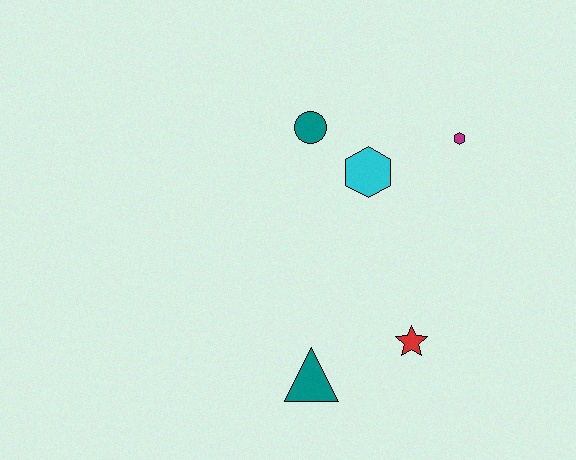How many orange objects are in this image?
There are no orange objects.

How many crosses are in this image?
There are no crosses.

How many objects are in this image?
There are 5 objects.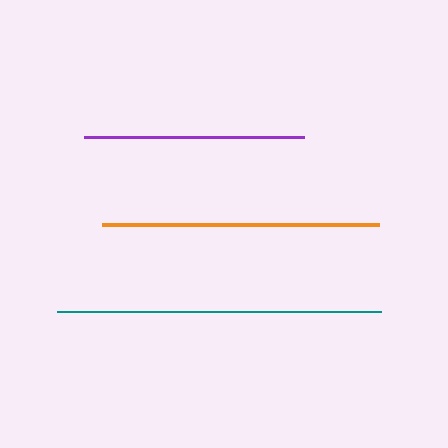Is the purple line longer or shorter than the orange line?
The orange line is longer than the purple line.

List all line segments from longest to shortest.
From longest to shortest: teal, orange, purple.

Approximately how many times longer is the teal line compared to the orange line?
The teal line is approximately 1.2 times the length of the orange line.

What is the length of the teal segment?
The teal segment is approximately 323 pixels long.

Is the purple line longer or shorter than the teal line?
The teal line is longer than the purple line.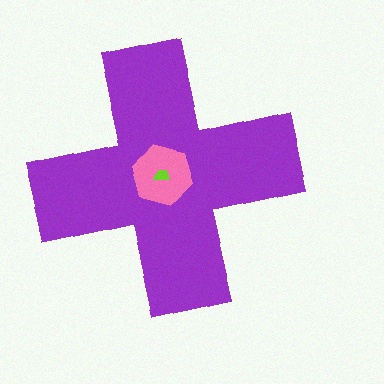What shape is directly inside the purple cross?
The pink hexagon.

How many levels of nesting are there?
3.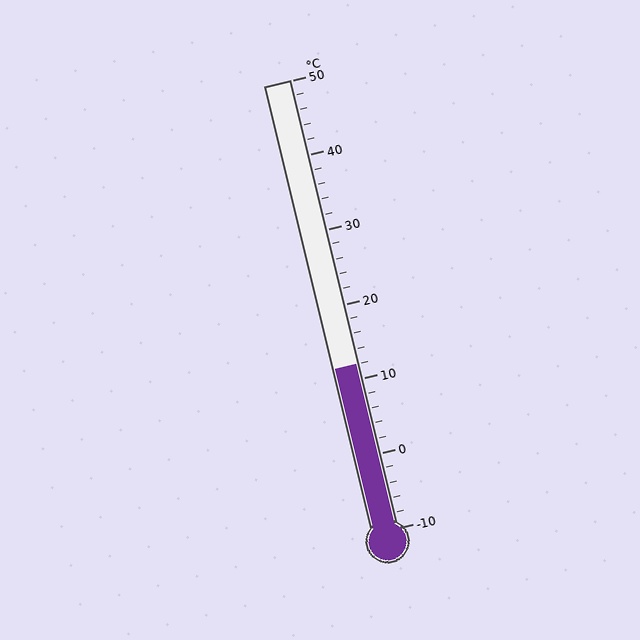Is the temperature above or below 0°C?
The temperature is above 0°C.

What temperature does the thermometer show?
The thermometer shows approximately 12°C.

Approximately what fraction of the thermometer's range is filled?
The thermometer is filled to approximately 35% of its range.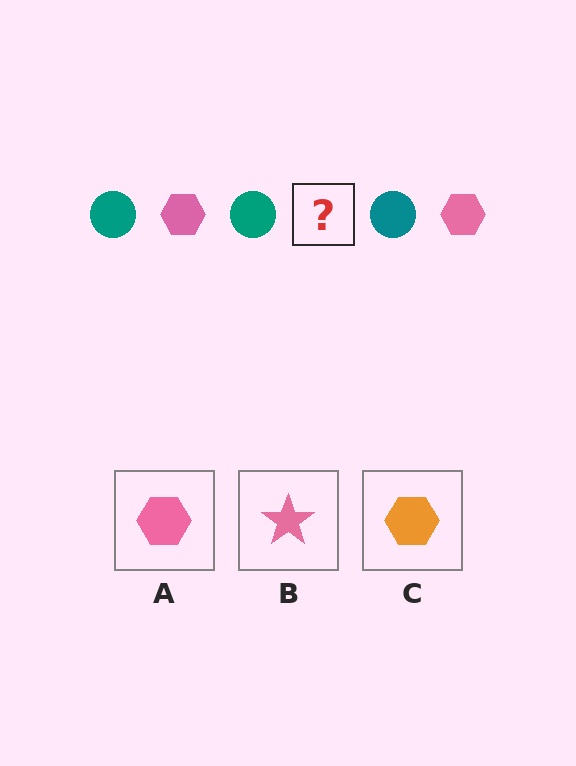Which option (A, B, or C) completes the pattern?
A.